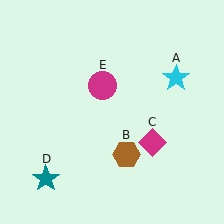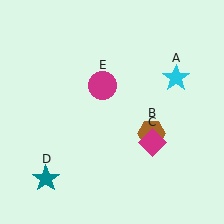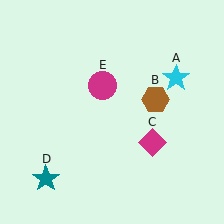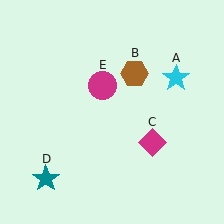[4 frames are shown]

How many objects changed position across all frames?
1 object changed position: brown hexagon (object B).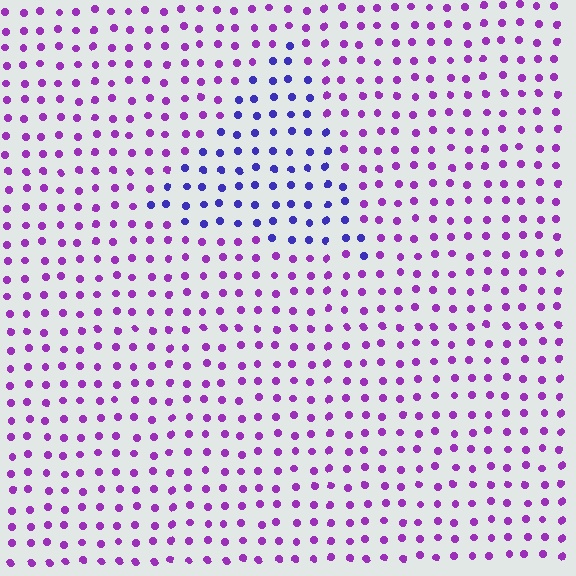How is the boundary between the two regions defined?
The boundary is defined purely by a slight shift in hue (about 42 degrees). Spacing, size, and orientation are identical on both sides.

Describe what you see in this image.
The image is filled with small purple elements in a uniform arrangement. A triangle-shaped region is visible where the elements are tinted to a slightly different hue, forming a subtle color boundary.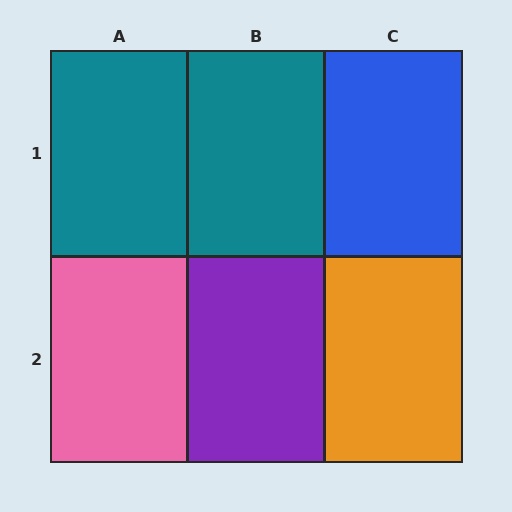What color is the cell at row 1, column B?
Teal.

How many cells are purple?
1 cell is purple.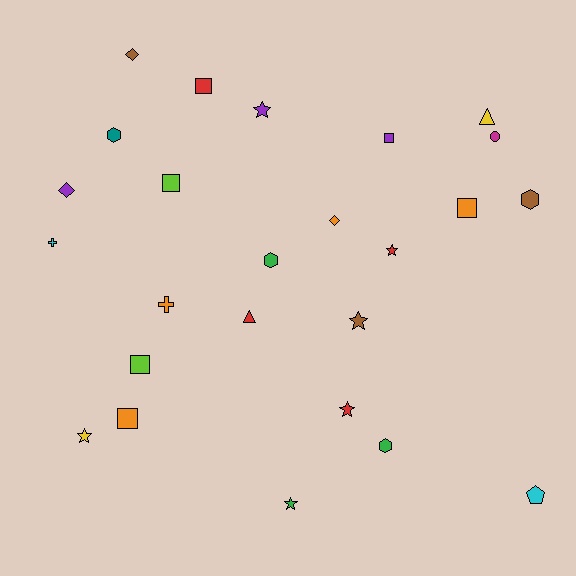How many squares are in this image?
There are 6 squares.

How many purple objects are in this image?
There are 3 purple objects.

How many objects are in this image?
There are 25 objects.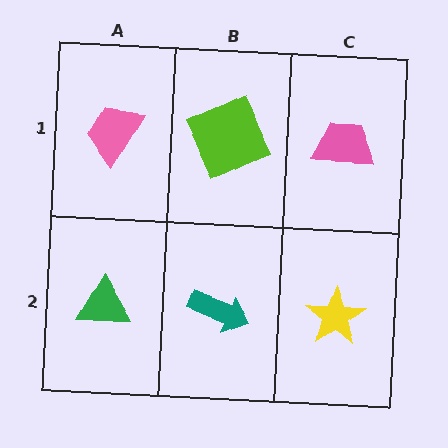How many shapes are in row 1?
3 shapes.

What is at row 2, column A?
A green triangle.